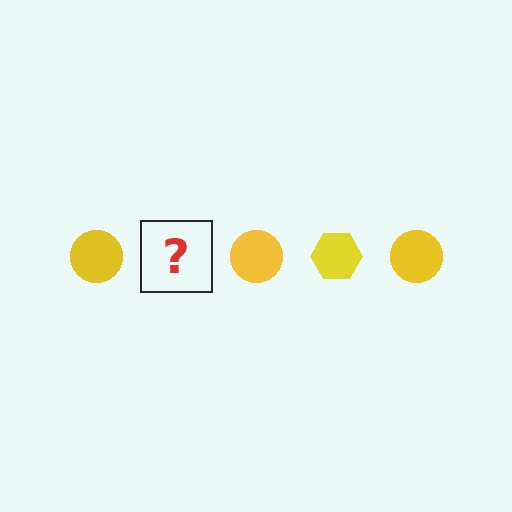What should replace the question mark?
The question mark should be replaced with a yellow hexagon.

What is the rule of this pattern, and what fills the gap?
The rule is that the pattern cycles through circle, hexagon shapes in yellow. The gap should be filled with a yellow hexagon.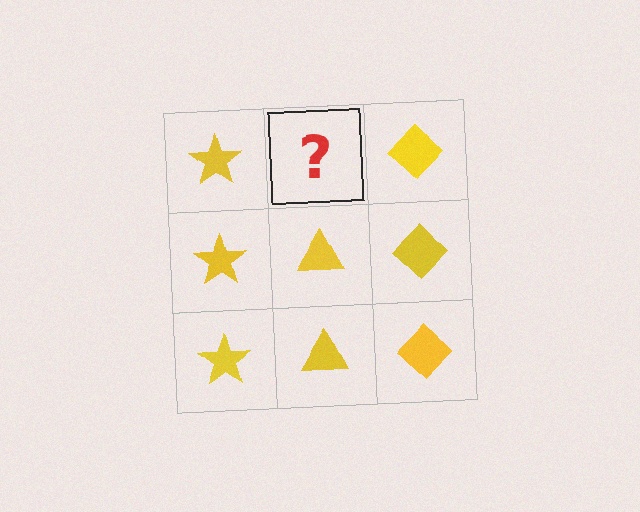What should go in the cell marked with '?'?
The missing cell should contain a yellow triangle.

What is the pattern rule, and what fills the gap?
The rule is that each column has a consistent shape. The gap should be filled with a yellow triangle.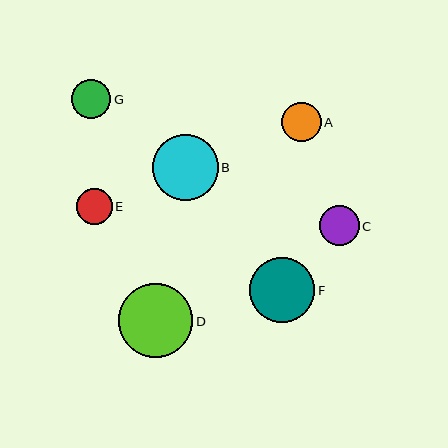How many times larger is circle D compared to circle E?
Circle D is approximately 2.0 times the size of circle E.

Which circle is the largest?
Circle D is the largest with a size of approximately 74 pixels.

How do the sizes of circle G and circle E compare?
Circle G and circle E are approximately the same size.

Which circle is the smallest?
Circle E is the smallest with a size of approximately 36 pixels.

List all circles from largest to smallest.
From largest to smallest: D, B, F, C, A, G, E.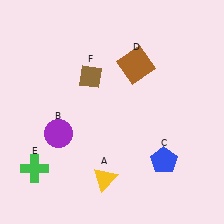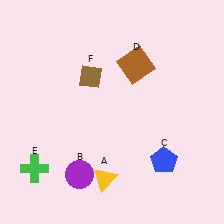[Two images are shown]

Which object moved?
The purple circle (B) moved down.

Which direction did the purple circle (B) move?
The purple circle (B) moved down.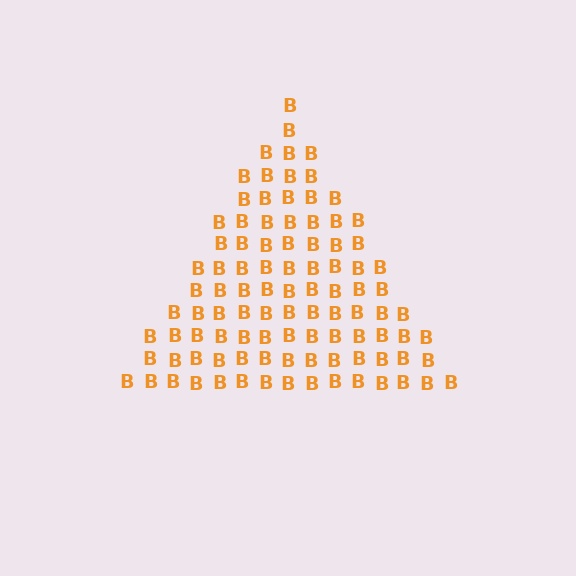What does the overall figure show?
The overall figure shows a triangle.